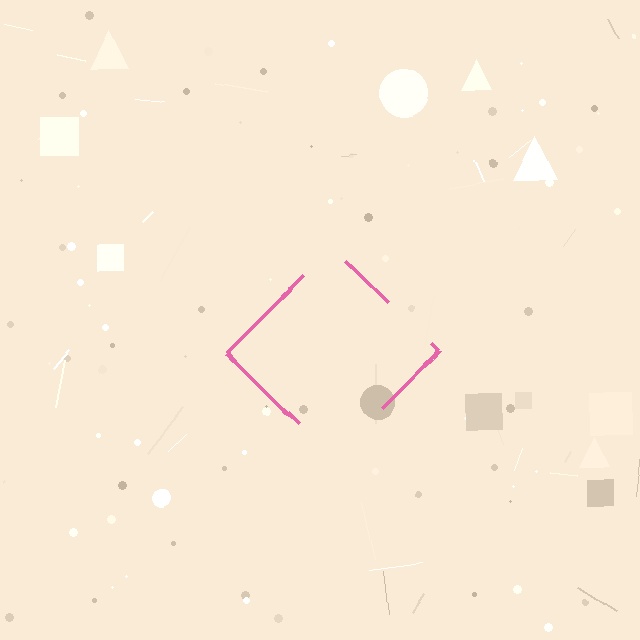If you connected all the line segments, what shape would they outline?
They would outline a diamond.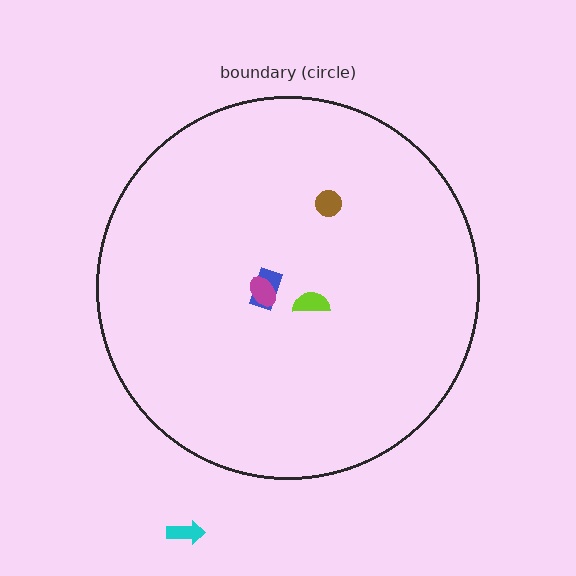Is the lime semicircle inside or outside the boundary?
Inside.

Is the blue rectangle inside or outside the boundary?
Inside.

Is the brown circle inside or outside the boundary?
Inside.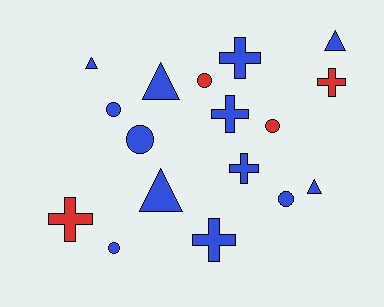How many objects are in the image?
There are 17 objects.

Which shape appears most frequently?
Circle, with 6 objects.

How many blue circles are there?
There are 4 blue circles.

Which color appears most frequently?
Blue, with 13 objects.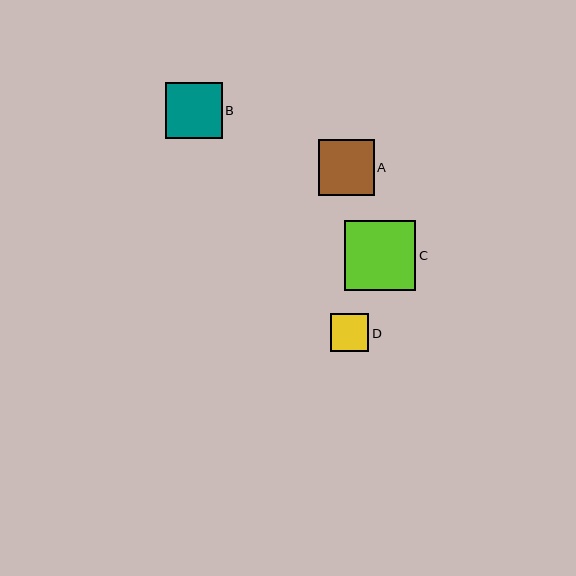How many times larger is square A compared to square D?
Square A is approximately 1.4 times the size of square D.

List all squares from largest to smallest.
From largest to smallest: C, B, A, D.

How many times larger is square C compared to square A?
Square C is approximately 1.3 times the size of square A.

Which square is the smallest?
Square D is the smallest with a size of approximately 39 pixels.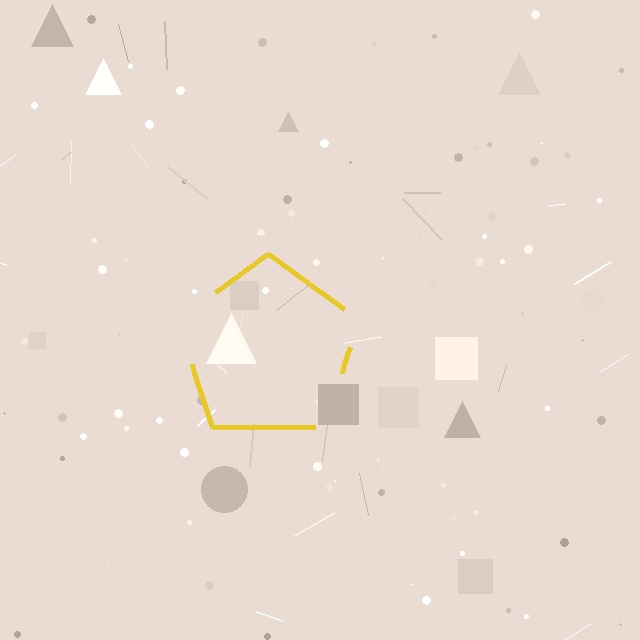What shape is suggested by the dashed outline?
The dashed outline suggests a pentagon.